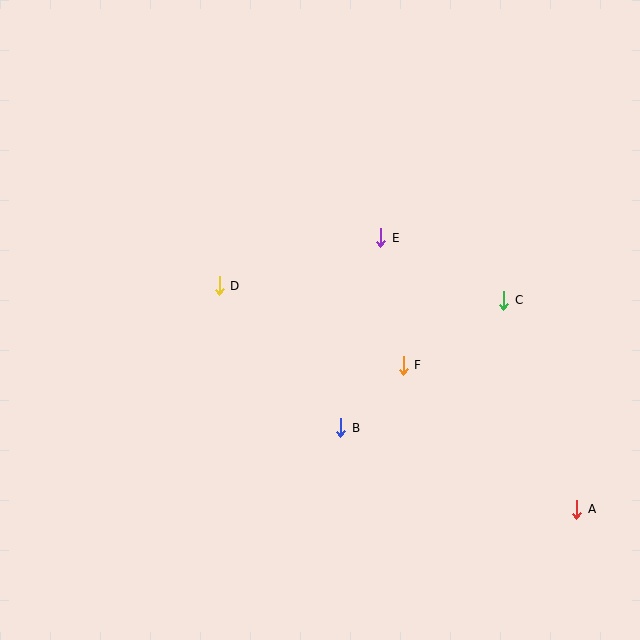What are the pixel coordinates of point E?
Point E is at (381, 238).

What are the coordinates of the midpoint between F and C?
The midpoint between F and C is at (453, 333).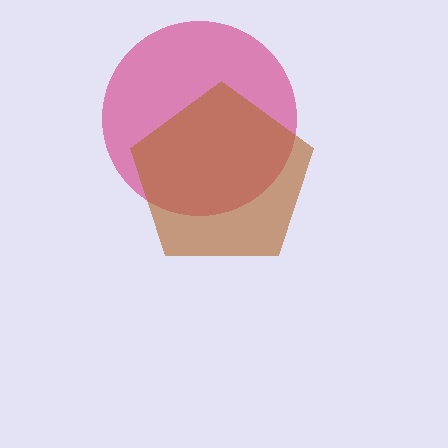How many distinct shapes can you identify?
There are 2 distinct shapes: a magenta circle, a brown pentagon.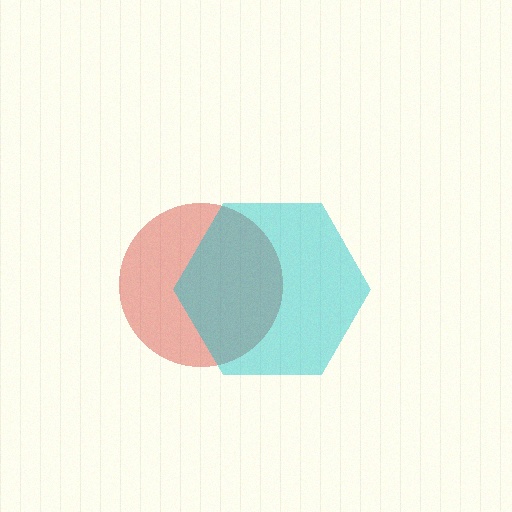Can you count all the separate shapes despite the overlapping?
Yes, there are 2 separate shapes.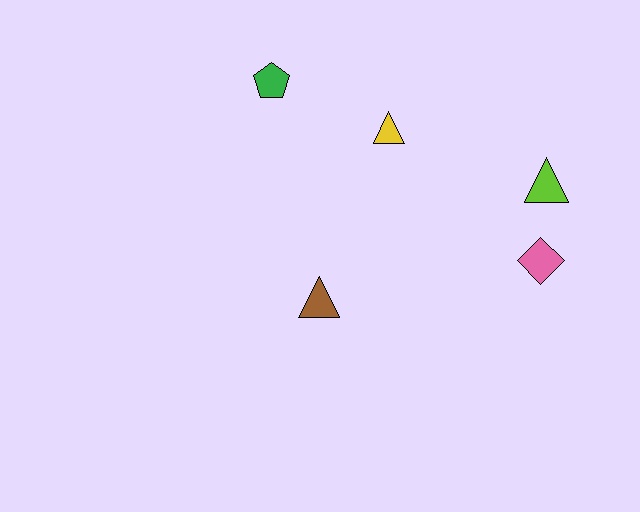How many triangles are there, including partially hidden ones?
There are 3 triangles.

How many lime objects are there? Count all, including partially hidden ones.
There is 1 lime object.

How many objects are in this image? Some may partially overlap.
There are 5 objects.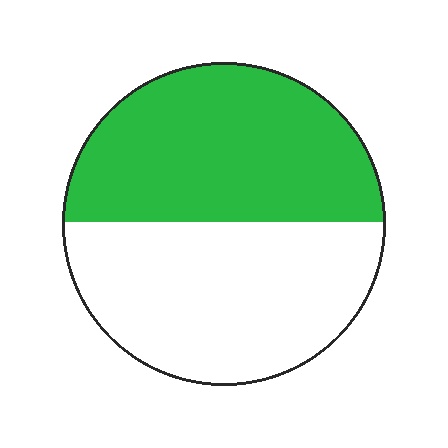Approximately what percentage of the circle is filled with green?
Approximately 50%.